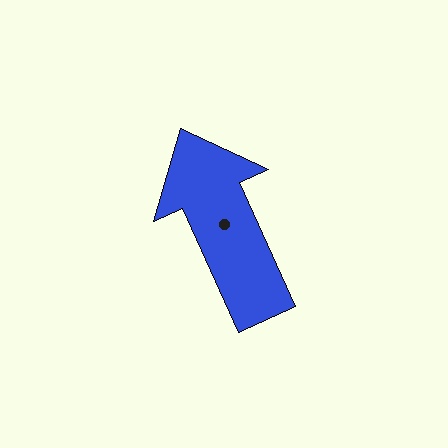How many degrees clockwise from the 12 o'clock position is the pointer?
Approximately 336 degrees.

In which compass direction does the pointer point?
Northwest.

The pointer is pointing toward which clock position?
Roughly 11 o'clock.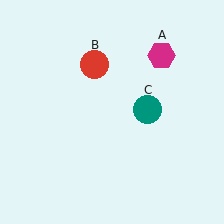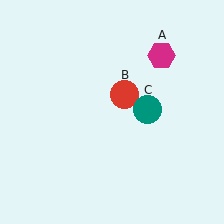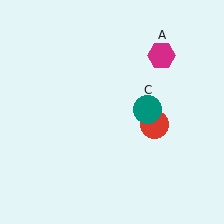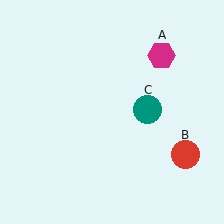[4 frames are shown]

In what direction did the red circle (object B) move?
The red circle (object B) moved down and to the right.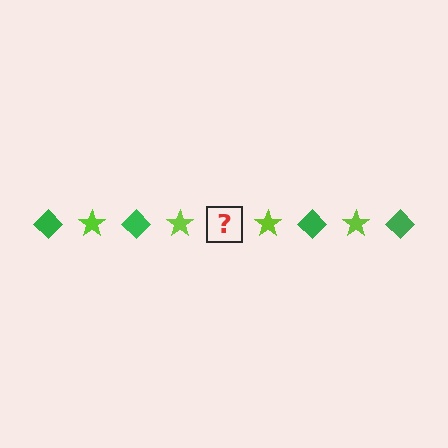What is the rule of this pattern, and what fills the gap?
The rule is that the pattern alternates between green diamond and lime star. The gap should be filled with a green diamond.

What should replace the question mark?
The question mark should be replaced with a green diamond.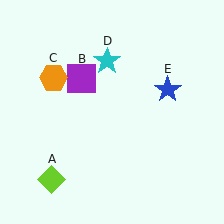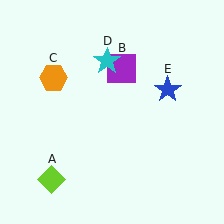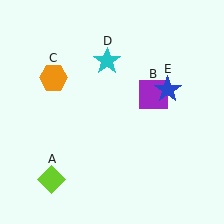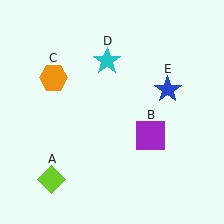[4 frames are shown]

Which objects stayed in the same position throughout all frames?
Lime diamond (object A) and orange hexagon (object C) and cyan star (object D) and blue star (object E) remained stationary.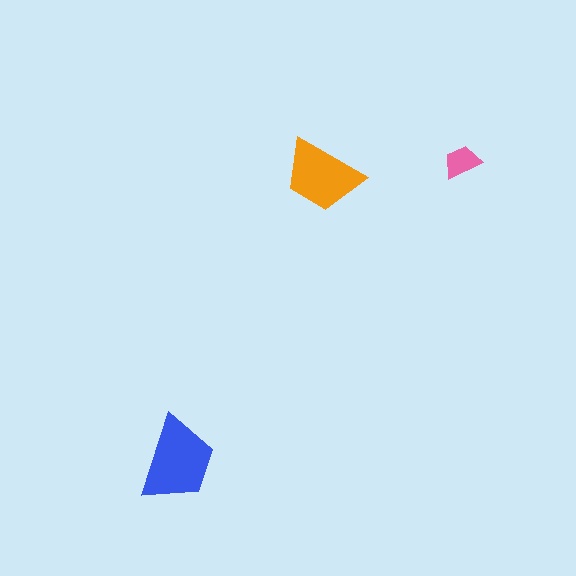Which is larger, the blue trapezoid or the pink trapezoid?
The blue one.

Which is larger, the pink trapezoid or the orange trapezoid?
The orange one.